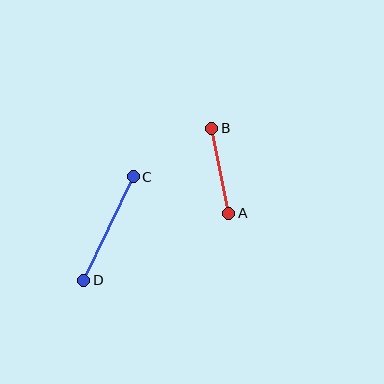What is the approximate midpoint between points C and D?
The midpoint is at approximately (109, 229) pixels.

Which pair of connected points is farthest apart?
Points C and D are farthest apart.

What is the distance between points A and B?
The distance is approximately 87 pixels.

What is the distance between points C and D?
The distance is approximately 115 pixels.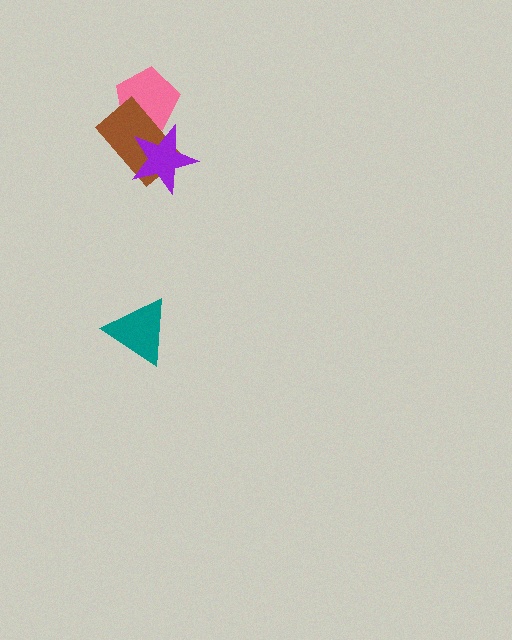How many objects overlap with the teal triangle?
0 objects overlap with the teal triangle.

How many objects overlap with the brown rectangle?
2 objects overlap with the brown rectangle.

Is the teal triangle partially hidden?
No, no other shape covers it.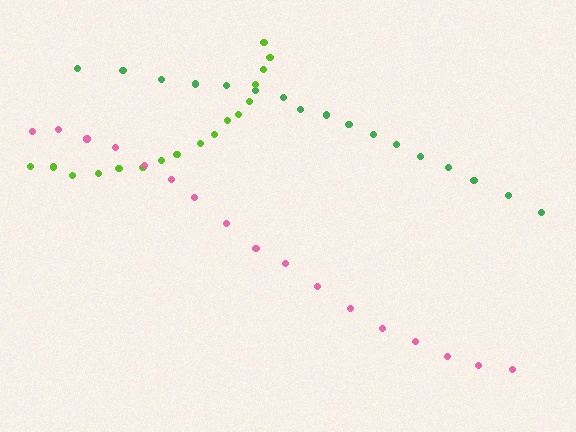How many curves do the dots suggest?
There are 3 distinct paths.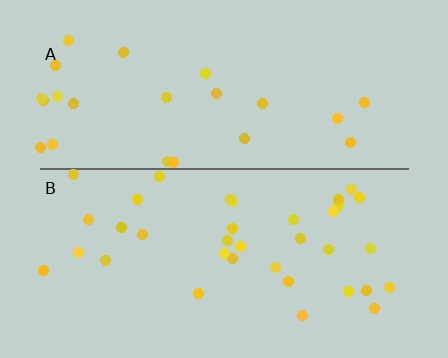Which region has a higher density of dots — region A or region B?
B (the bottom).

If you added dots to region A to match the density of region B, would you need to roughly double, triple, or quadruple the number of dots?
Approximately double.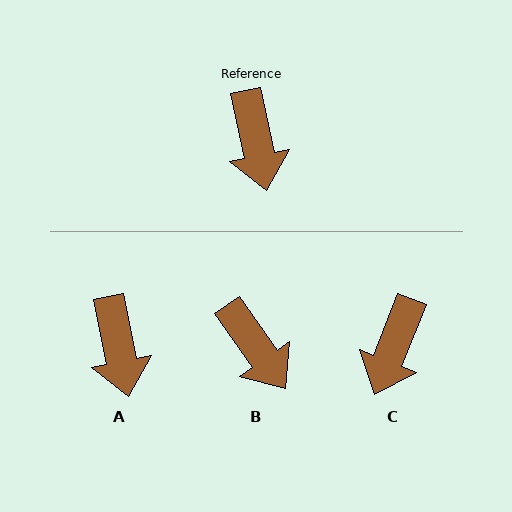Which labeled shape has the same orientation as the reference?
A.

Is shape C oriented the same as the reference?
No, it is off by about 33 degrees.